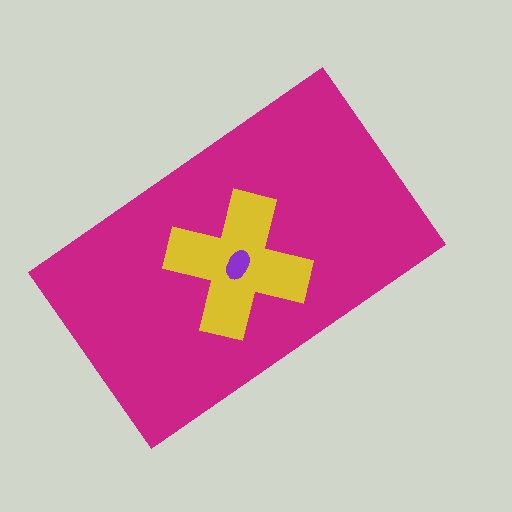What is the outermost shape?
The magenta rectangle.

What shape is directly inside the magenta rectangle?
The yellow cross.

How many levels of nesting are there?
3.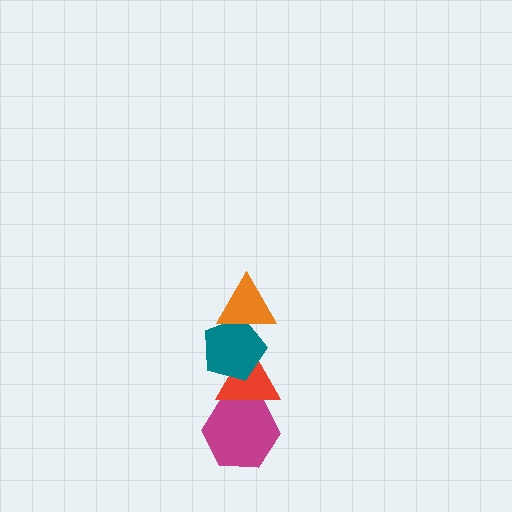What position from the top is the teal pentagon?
The teal pentagon is 2nd from the top.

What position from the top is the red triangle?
The red triangle is 3rd from the top.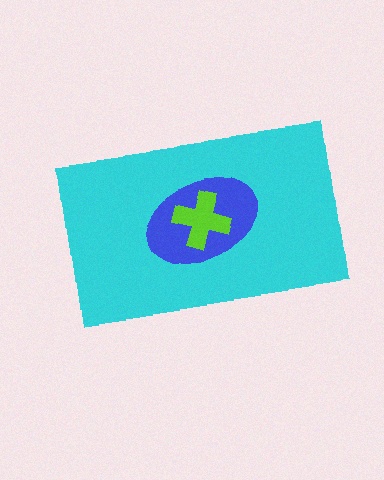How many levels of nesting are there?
3.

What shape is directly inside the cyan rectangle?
The blue ellipse.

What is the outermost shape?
The cyan rectangle.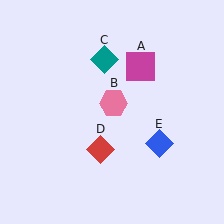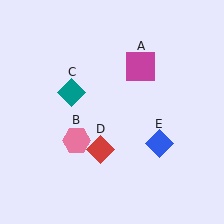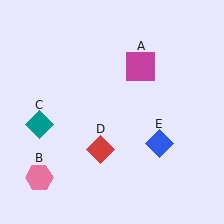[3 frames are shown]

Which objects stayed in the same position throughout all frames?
Magenta square (object A) and red diamond (object D) and blue diamond (object E) remained stationary.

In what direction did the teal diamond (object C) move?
The teal diamond (object C) moved down and to the left.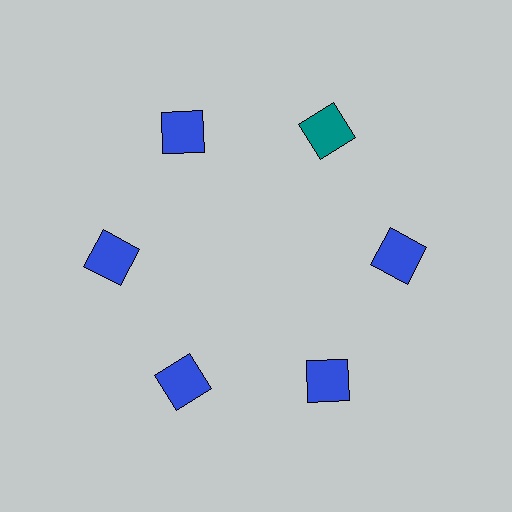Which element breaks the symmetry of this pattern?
The teal square at roughly the 1 o'clock position breaks the symmetry. All other shapes are blue squares.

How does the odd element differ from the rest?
It has a different color: teal instead of blue.